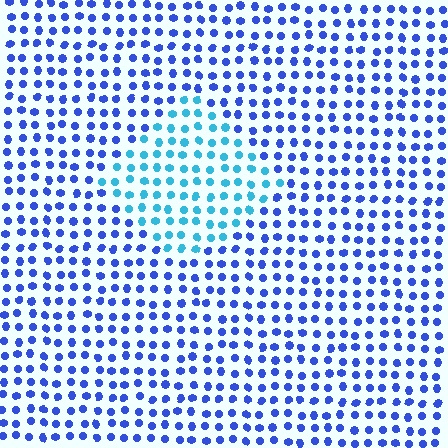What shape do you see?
I see a diamond.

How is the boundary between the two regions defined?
The boundary is defined purely by a slight shift in hue (about 38 degrees). Spacing, size, and orientation are identical on both sides.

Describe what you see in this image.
The image is filled with small blue elements in a uniform arrangement. A diamond-shaped region is visible where the elements are tinted to a slightly different hue, forming a subtle color boundary.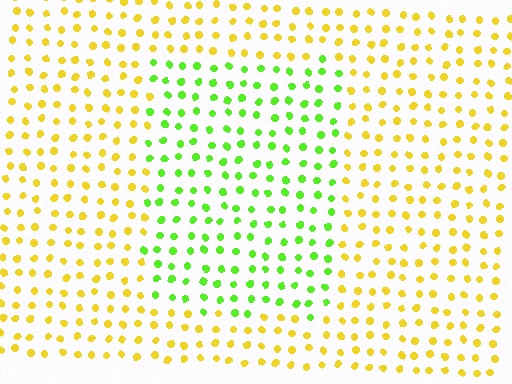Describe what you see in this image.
The image is filled with small yellow elements in a uniform arrangement. A rectangle-shaped region is visible where the elements are tinted to a slightly different hue, forming a subtle color boundary.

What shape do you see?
I see a rectangle.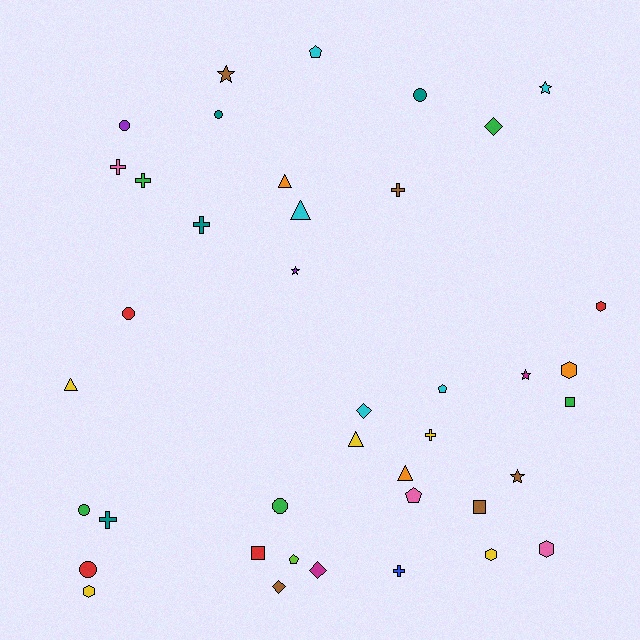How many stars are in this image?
There are 5 stars.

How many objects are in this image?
There are 40 objects.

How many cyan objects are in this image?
There are 5 cyan objects.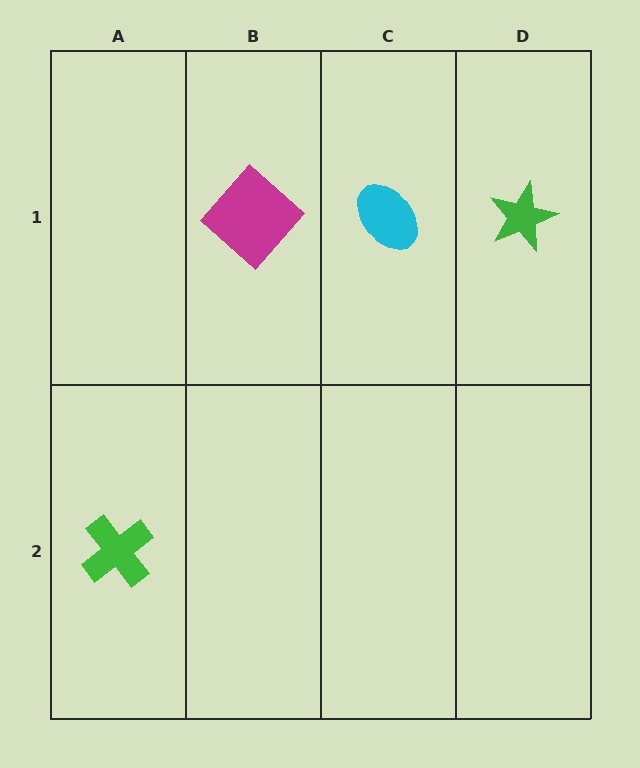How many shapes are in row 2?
1 shape.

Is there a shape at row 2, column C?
No, that cell is empty.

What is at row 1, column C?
A cyan ellipse.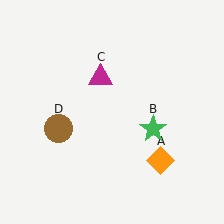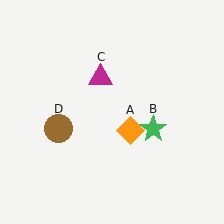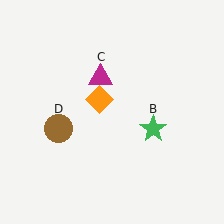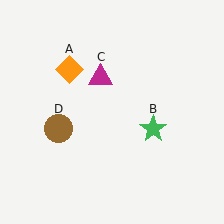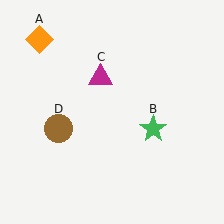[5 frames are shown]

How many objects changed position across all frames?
1 object changed position: orange diamond (object A).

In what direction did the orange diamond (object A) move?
The orange diamond (object A) moved up and to the left.